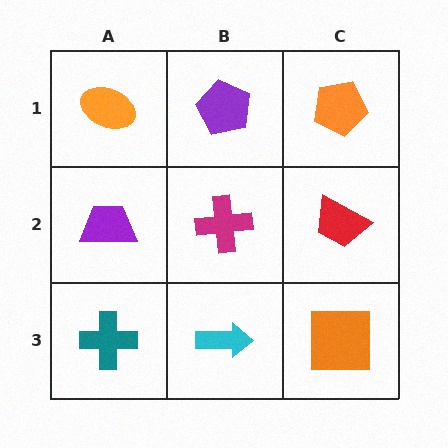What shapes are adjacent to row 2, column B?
A purple pentagon (row 1, column B), a cyan arrow (row 3, column B), a purple trapezoid (row 2, column A), a red trapezoid (row 2, column C).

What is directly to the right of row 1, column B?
An orange pentagon.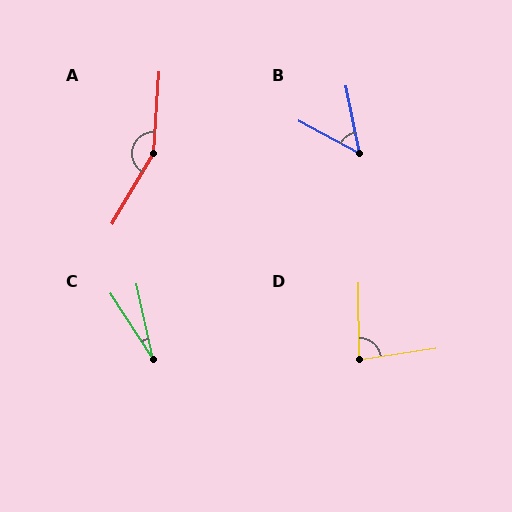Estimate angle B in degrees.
Approximately 50 degrees.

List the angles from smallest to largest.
C (21°), B (50°), D (82°), A (154°).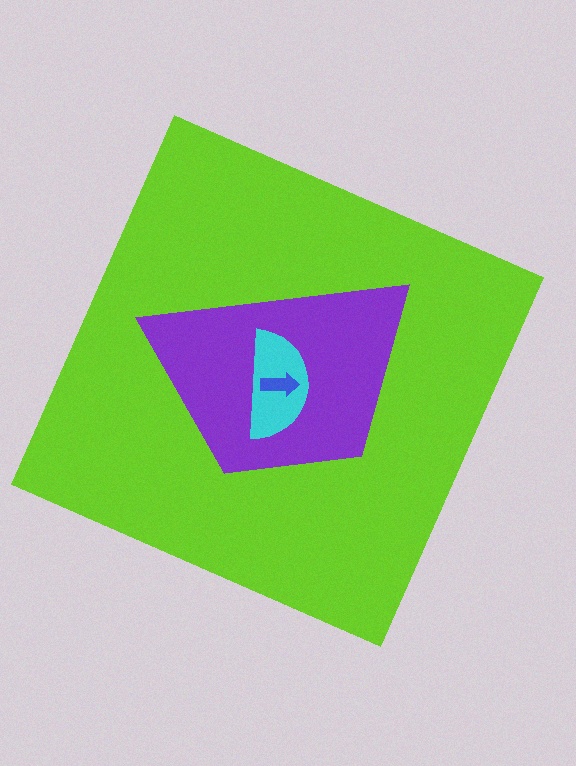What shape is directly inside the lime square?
The purple trapezoid.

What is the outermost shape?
The lime square.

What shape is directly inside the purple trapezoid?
The cyan semicircle.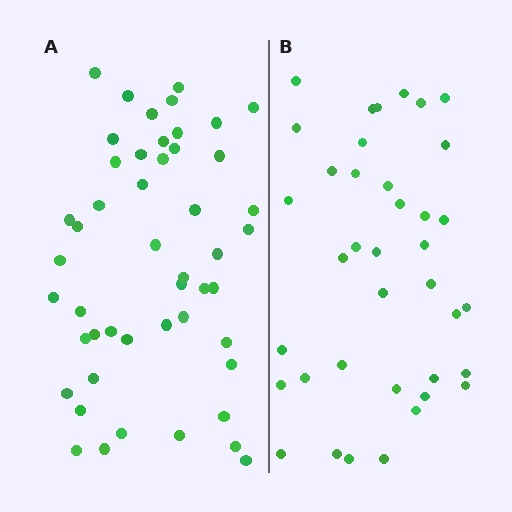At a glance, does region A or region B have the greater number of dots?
Region A (the left region) has more dots.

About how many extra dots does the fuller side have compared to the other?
Region A has roughly 12 or so more dots than region B.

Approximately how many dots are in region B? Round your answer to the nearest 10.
About 40 dots. (The exact count is 38, which rounds to 40.)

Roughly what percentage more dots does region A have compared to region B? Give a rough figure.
About 30% more.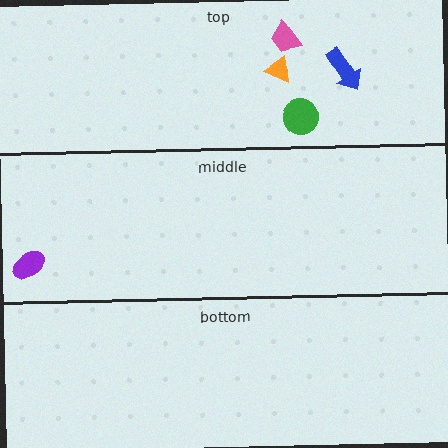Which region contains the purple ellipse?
The middle region.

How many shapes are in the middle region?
1.